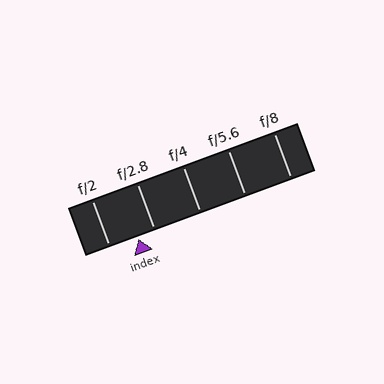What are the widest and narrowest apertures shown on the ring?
The widest aperture shown is f/2 and the narrowest is f/8.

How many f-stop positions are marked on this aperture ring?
There are 5 f-stop positions marked.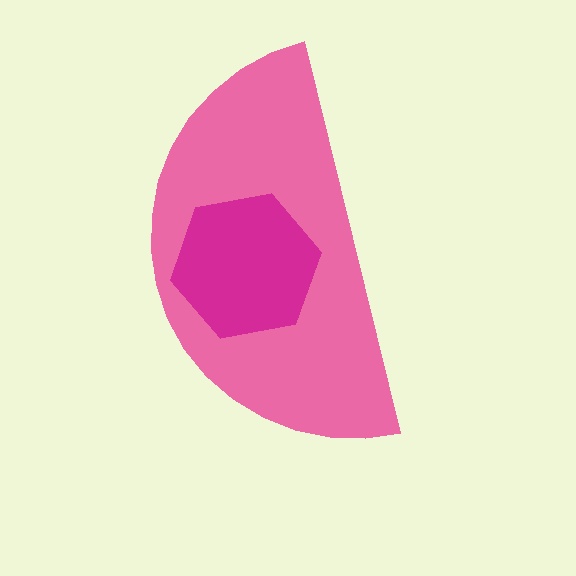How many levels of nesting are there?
2.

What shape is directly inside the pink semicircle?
The magenta hexagon.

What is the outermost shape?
The pink semicircle.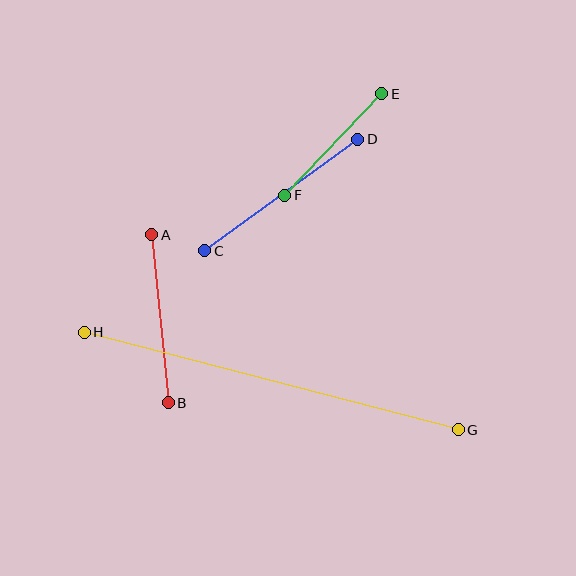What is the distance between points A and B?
The distance is approximately 169 pixels.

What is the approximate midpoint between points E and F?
The midpoint is at approximately (333, 145) pixels.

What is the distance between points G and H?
The distance is approximately 386 pixels.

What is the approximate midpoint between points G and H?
The midpoint is at approximately (271, 381) pixels.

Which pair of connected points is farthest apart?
Points G and H are farthest apart.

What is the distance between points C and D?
The distance is approximately 190 pixels.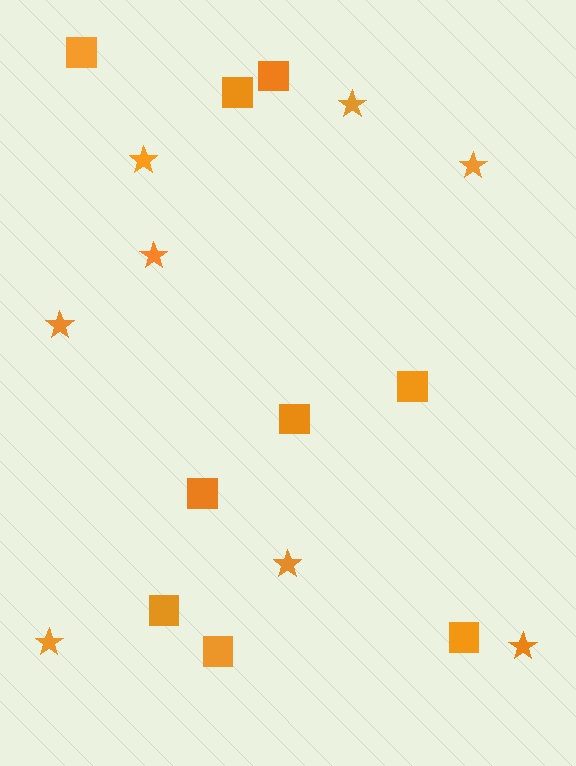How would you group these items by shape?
There are 2 groups: one group of squares (9) and one group of stars (8).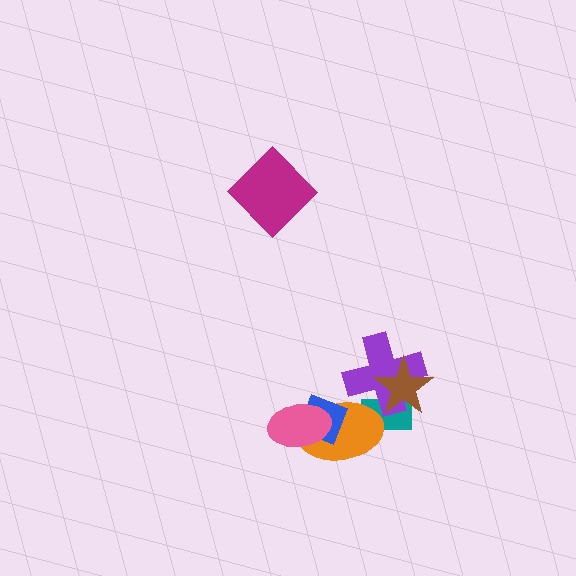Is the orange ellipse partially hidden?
Yes, it is partially covered by another shape.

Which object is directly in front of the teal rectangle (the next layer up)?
The orange ellipse is directly in front of the teal rectangle.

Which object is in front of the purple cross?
The brown star is in front of the purple cross.